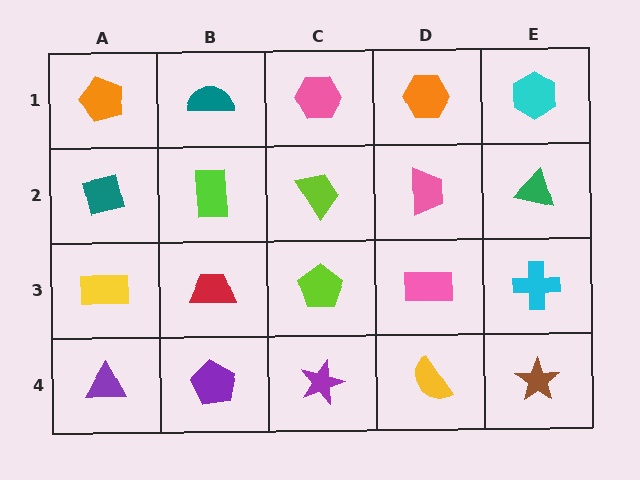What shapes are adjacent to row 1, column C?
A lime trapezoid (row 2, column C), a teal semicircle (row 1, column B), an orange hexagon (row 1, column D).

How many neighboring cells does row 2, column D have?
4.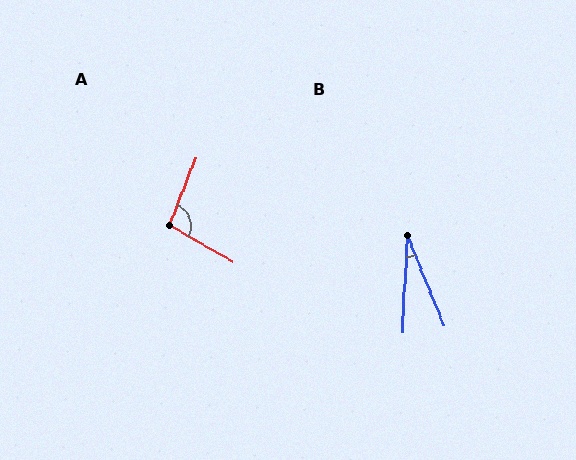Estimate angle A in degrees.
Approximately 99 degrees.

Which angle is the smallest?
B, at approximately 25 degrees.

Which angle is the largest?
A, at approximately 99 degrees.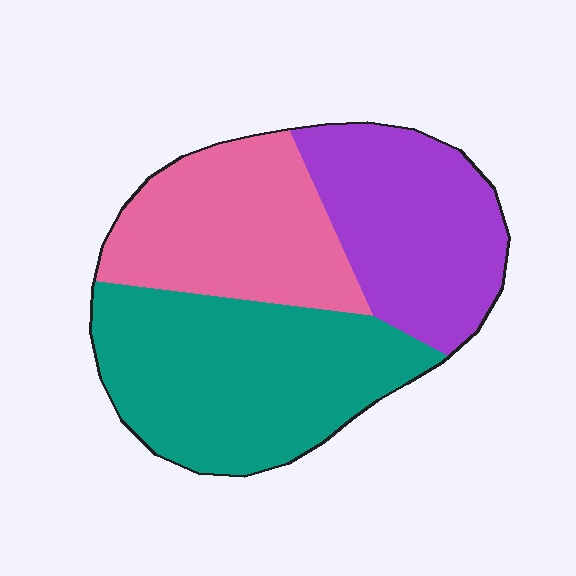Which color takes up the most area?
Teal, at roughly 40%.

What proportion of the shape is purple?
Purple takes up about one third (1/3) of the shape.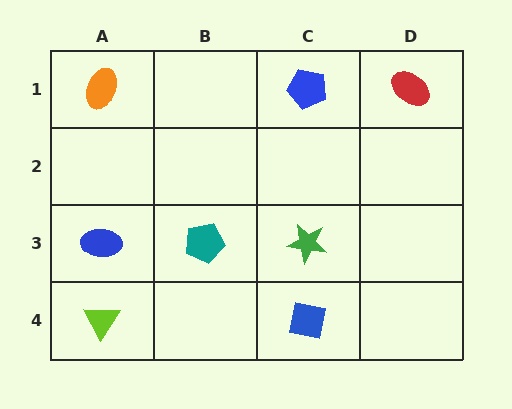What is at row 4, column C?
A blue square.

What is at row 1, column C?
A blue pentagon.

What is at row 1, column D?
A red ellipse.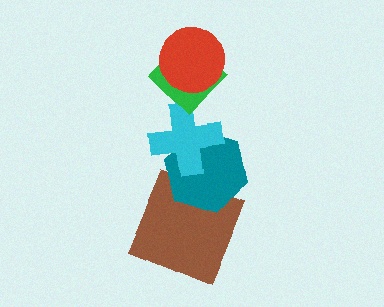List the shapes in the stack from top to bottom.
From top to bottom: the red circle, the green diamond, the cyan cross, the teal hexagon, the brown square.